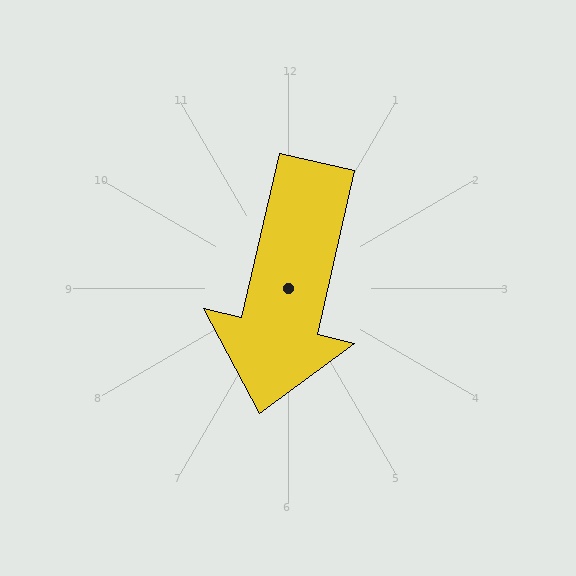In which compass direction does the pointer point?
South.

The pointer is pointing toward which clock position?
Roughly 6 o'clock.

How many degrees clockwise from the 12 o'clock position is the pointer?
Approximately 193 degrees.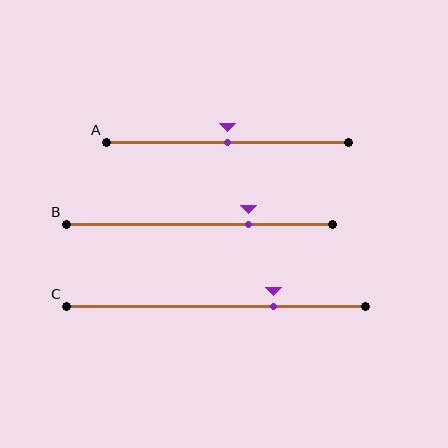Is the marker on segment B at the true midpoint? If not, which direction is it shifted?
No, the marker on segment B is shifted to the right by about 18% of the segment length.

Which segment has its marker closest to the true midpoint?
Segment A has its marker closest to the true midpoint.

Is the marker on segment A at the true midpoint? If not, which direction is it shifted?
Yes, the marker on segment A is at the true midpoint.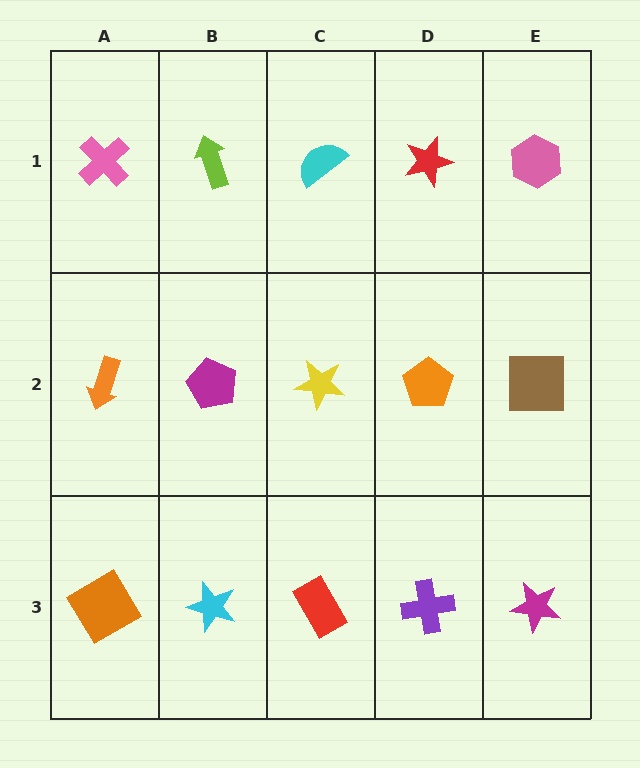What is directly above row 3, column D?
An orange pentagon.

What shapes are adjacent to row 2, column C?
A cyan semicircle (row 1, column C), a red rectangle (row 3, column C), a magenta pentagon (row 2, column B), an orange pentagon (row 2, column D).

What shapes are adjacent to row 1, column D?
An orange pentagon (row 2, column D), a cyan semicircle (row 1, column C), a pink hexagon (row 1, column E).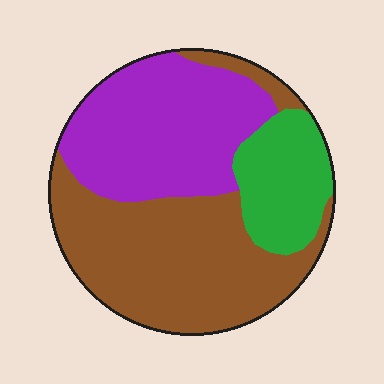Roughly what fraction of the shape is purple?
Purple takes up about three eighths (3/8) of the shape.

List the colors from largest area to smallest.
From largest to smallest: brown, purple, green.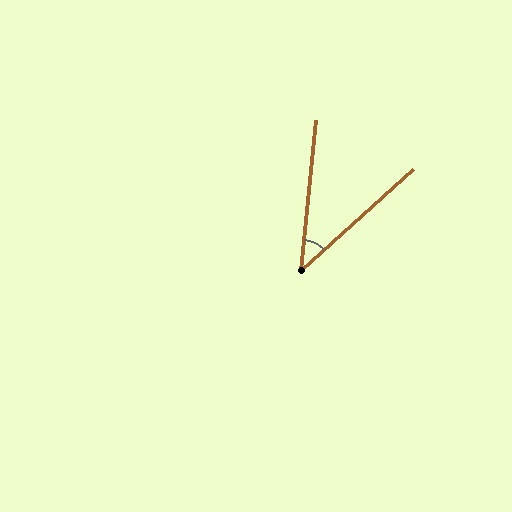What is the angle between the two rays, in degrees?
Approximately 42 degrees.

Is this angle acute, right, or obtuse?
It is acute.